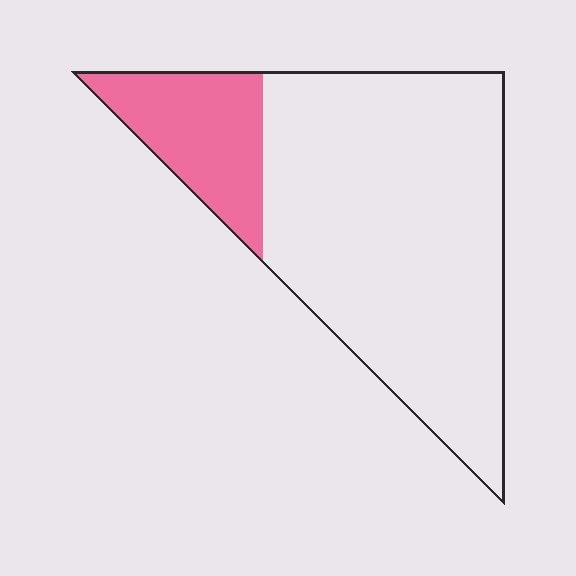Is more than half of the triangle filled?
No.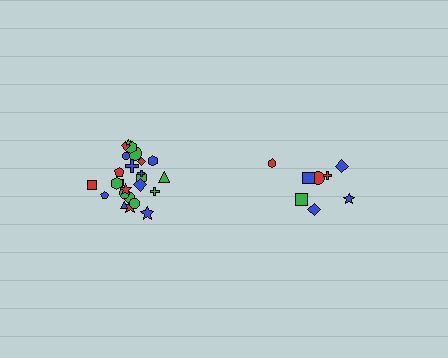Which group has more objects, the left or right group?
The left group.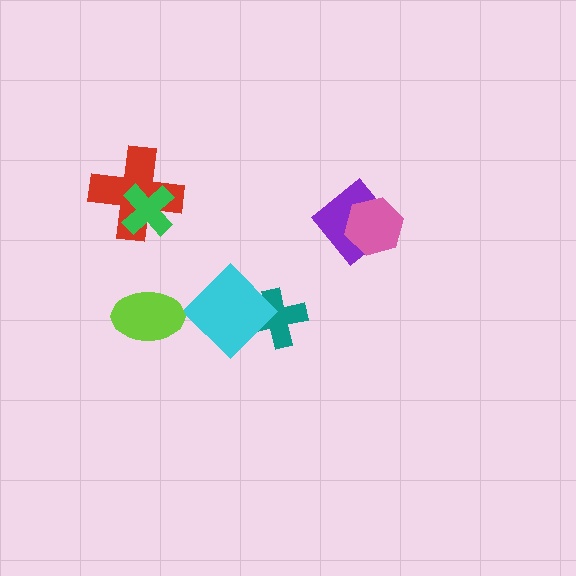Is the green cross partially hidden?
No, no other shape covers it.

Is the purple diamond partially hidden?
Yes, it is partially covered by another shape.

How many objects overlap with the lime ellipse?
0 objects overlap with the lime ellipse.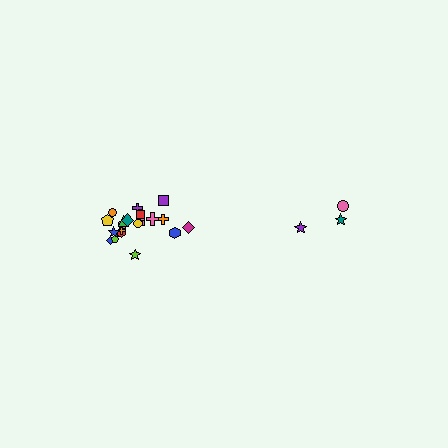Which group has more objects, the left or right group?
The left group.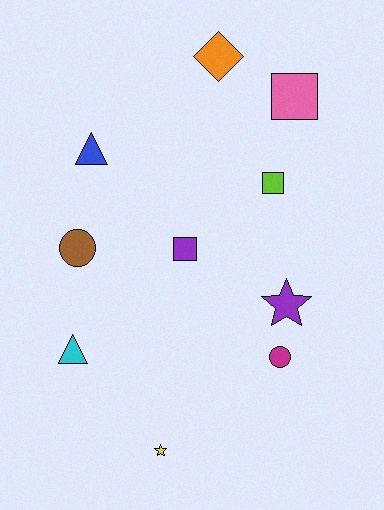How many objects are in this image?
There are 10 objects.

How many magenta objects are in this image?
There is 1 magenta object.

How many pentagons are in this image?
There are no pentagons.